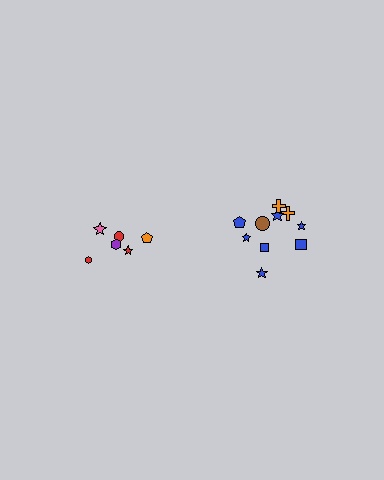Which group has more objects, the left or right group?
The right group.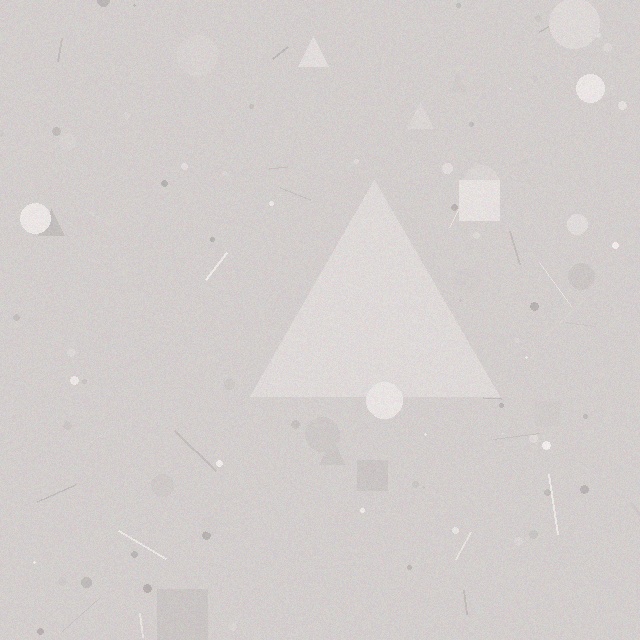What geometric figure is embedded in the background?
A triangle is embedded in the background.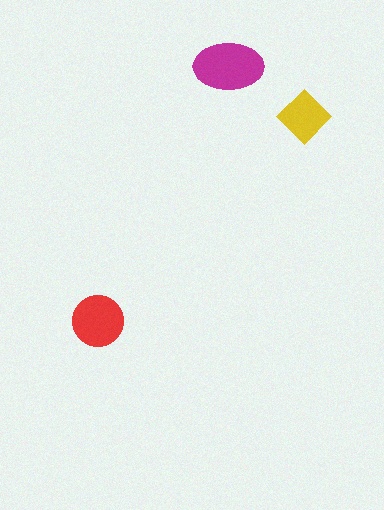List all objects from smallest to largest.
The yellow diamond, the red circle, the magenta ellipse.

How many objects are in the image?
There are 3 objects in the image.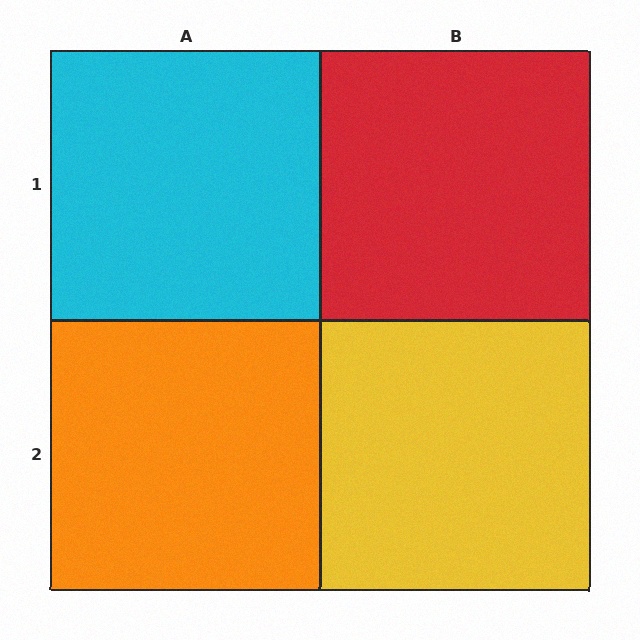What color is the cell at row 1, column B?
Red.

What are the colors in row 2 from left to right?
Orange, yellow.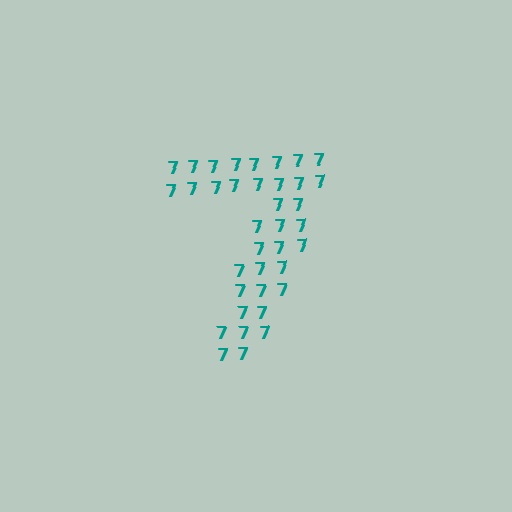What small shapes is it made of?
It is made of small digit 7's.